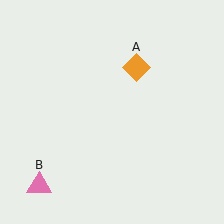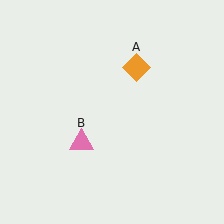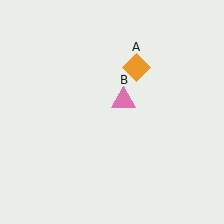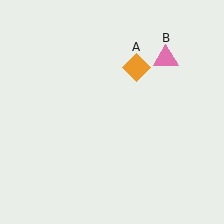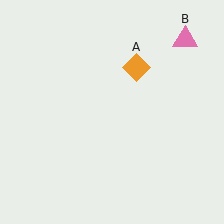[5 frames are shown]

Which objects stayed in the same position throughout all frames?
Orange diamond (object A) remained stationary.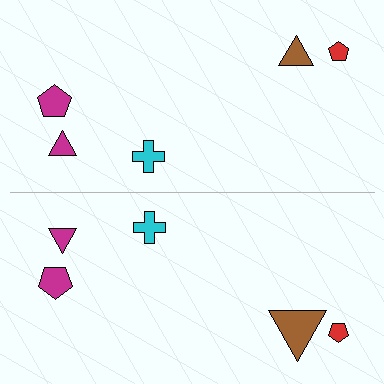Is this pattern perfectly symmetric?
No, the pattern is not perfectly symmetric. The brown triangle on the bottom side has a different size than its mirror counterpart.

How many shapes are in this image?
There are 10 shapes in this image.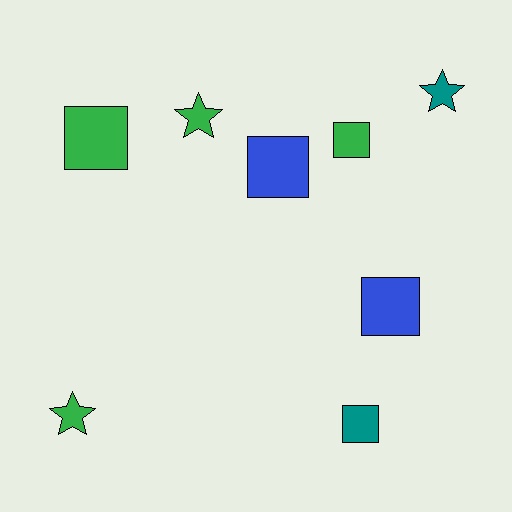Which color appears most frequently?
Green, with 4 objects.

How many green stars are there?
There are 2 green stars.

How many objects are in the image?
There are 8 objects.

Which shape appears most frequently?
Square, with 5 objects.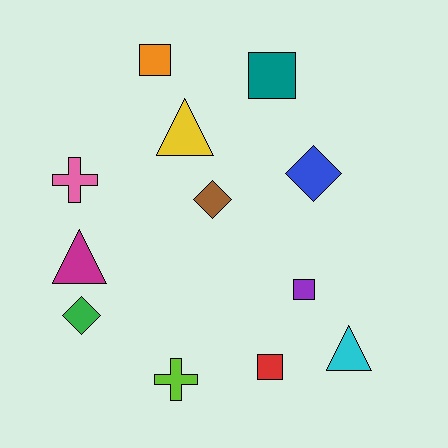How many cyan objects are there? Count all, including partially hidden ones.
There is 1 cyan object.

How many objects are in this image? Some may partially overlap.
There are 12 objects.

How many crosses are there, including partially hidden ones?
There are 2 crosses.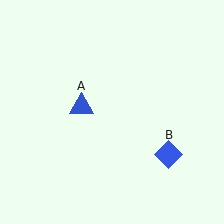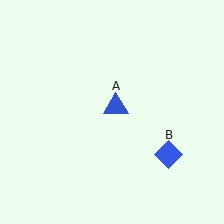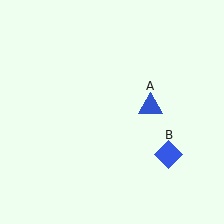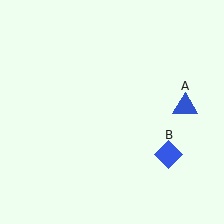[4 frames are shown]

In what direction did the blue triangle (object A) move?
The blue triangle (object A) moved right.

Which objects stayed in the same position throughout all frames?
Blue diamond (object B) remained stationary.